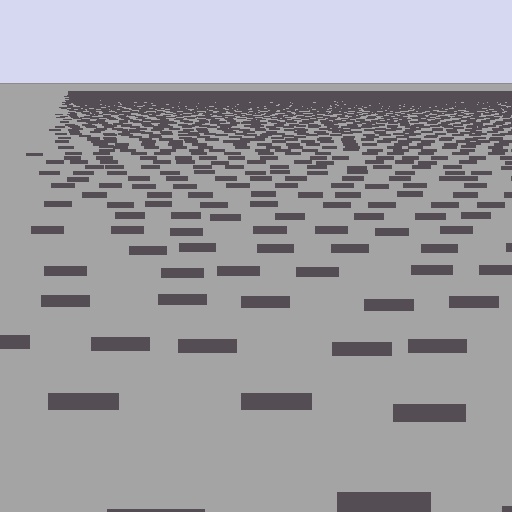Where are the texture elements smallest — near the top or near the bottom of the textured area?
Near the top.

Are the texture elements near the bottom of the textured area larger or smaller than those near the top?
Larger. Near the bottom, elements are closer to the viewer and appear at a bigger on-screen size.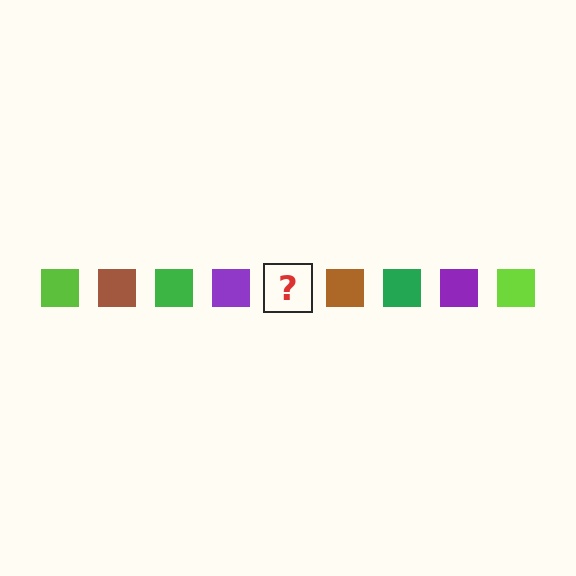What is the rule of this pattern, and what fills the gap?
The rule is that the pattern cycles through lime, brown, green, purple squares. The gap should be filled with a lime square.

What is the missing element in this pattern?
The missing element is a lime square.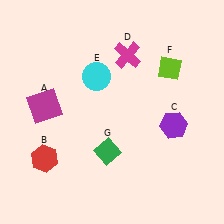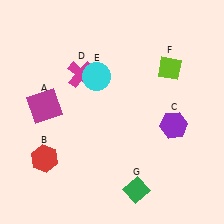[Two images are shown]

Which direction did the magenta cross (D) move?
The magenta cross (D) moved left.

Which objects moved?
The objects that moved are: the magenta cross (D), the green diamond (G).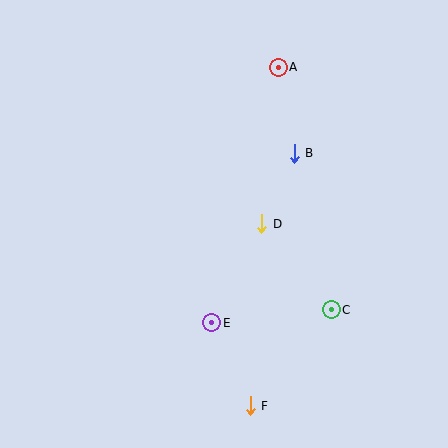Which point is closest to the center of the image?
Point D at (262, 224) is closest to the center.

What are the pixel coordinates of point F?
Point F is at (250, 406).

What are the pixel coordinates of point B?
Point B is at (294, 153).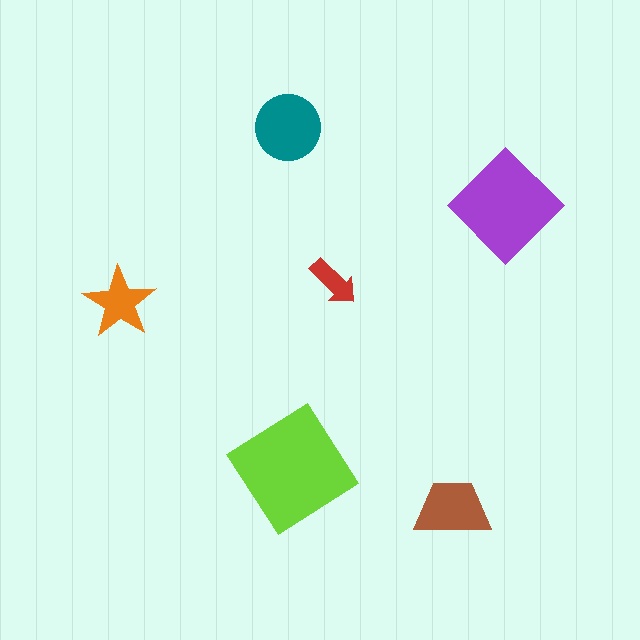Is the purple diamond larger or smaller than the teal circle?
Larger.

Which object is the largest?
The lime diamond.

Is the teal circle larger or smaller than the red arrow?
Larger.